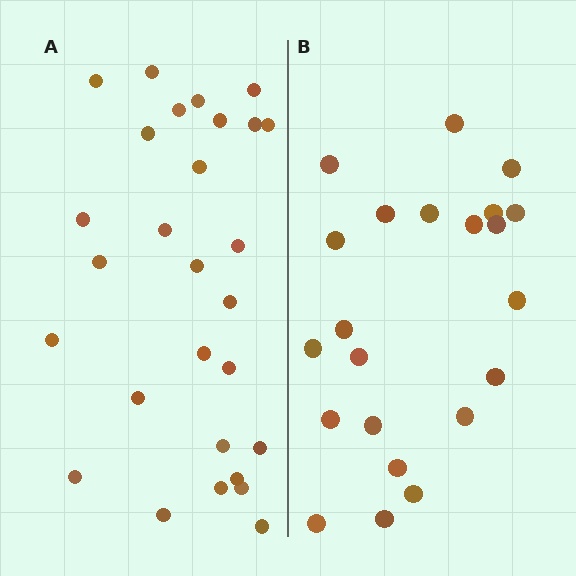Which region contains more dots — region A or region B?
Region A (the left region) has more dots.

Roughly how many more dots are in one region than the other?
Region A has about 6 more dots than region B.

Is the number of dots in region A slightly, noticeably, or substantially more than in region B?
Region A has noticeably more, but not dramatically so. The ratio is roughly 1.3 to 1.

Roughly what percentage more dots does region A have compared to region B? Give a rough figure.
About 25% more.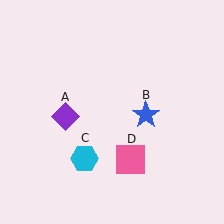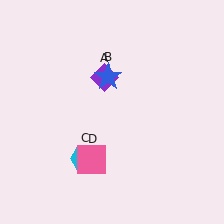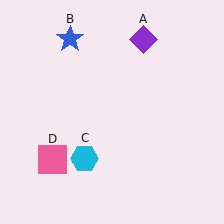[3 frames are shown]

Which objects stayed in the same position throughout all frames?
Cyan hexagon (object C) remained stationary.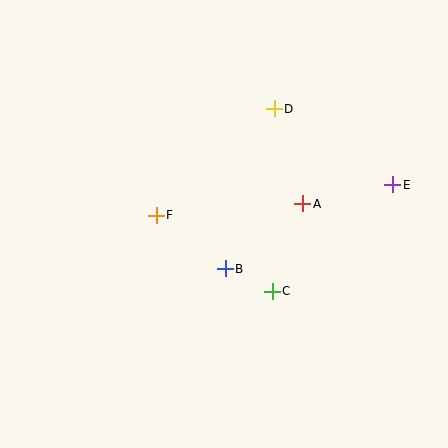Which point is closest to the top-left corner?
Point F is closest to the top-left corner.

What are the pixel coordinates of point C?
Point C is at (272, 291).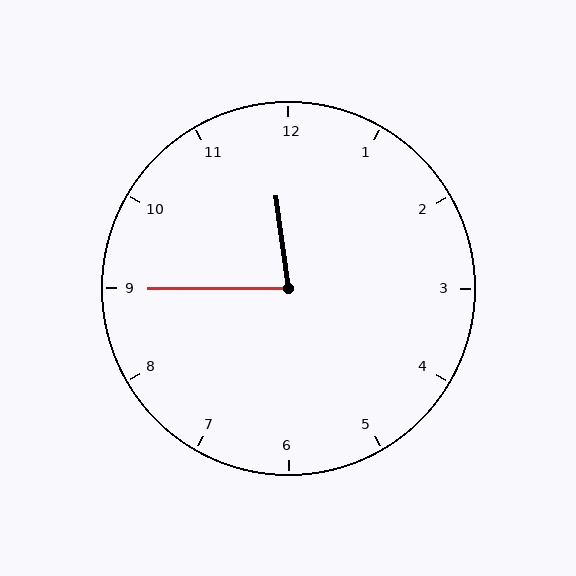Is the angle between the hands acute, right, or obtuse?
It is acute.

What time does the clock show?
11:45.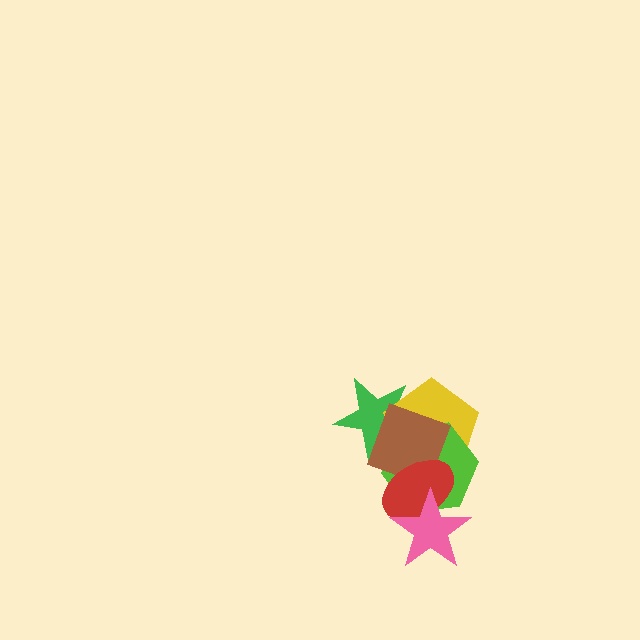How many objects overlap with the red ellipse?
4 objects overlap with the red ellipse.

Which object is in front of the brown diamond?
The red ellipse is in front of the brown diamond.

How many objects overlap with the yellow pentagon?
4 objects overlap with the yellow pentagon.